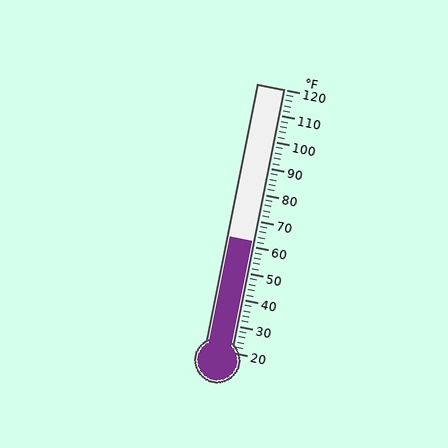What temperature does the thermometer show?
The thermometer shows approximately 62°F.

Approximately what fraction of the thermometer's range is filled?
The thermometer is filled to approximately 40% of its range.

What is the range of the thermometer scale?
The thermometer scale ranges from 20°F to 120°F.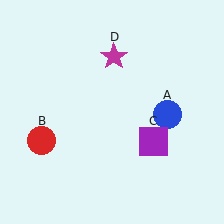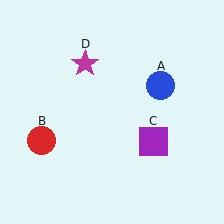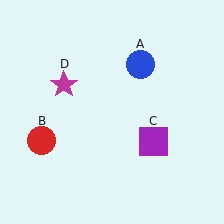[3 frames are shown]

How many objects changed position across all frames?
2 objects changed position: blue circle (object A), magenta star (object D).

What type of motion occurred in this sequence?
The blue circle (object A), magenta star (object D) rotated counterclockwise around the center of the scene.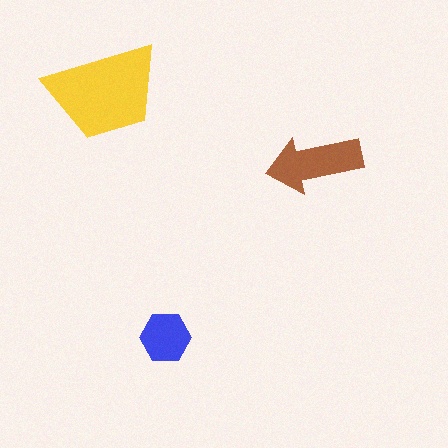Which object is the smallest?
The blue hexagon.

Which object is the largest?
The yellow trapezoid.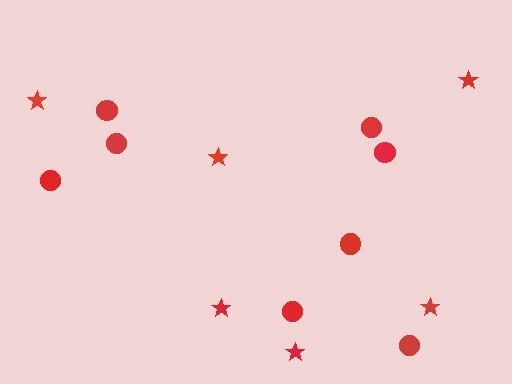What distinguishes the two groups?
There are 2 groups: one group of stars (6) and one group of circles (8).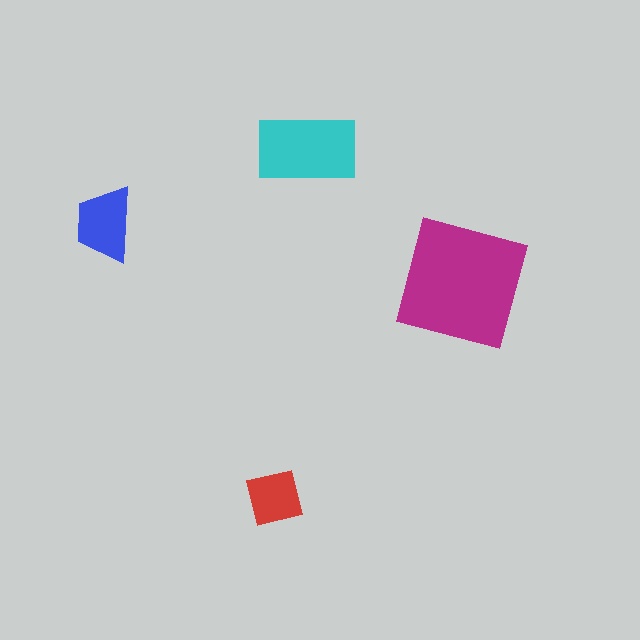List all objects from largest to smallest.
The magenta square, the cyan rectangle, the blue trapezoid, the red square.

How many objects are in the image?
There are 4 objects in the image.